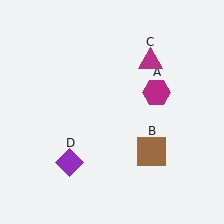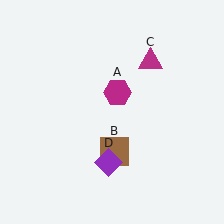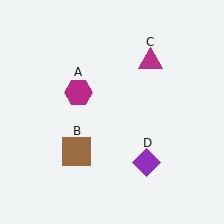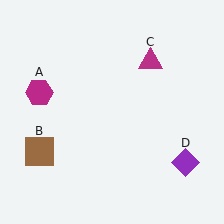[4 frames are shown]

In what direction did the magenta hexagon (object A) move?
The magenta hexagon (object A) moved left.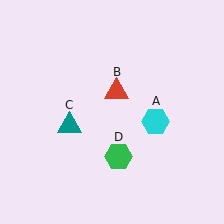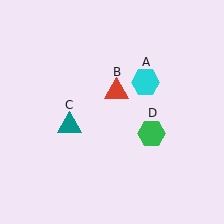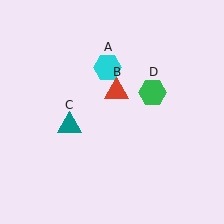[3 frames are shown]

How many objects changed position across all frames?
2 objects changed position: cyan hexagon (object A), green hexagon (object D).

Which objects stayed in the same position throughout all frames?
Red triangle (object B) and teal triangle (object C) remained stationary.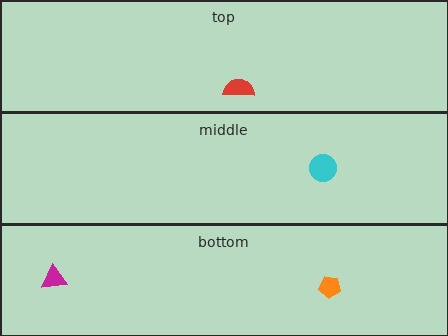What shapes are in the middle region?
The cyan circle.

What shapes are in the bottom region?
The magenta triangle, the orange pentagon.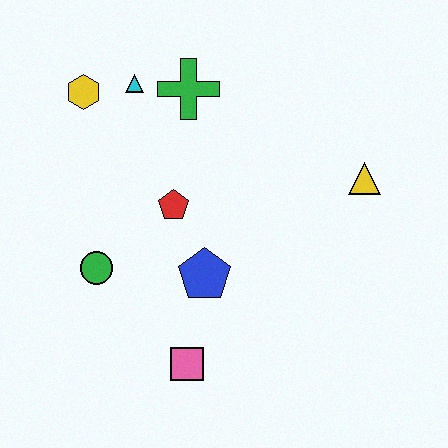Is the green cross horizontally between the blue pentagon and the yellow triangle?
No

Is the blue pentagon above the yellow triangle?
No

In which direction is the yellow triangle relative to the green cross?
The yellow triangle is to the right of the green cross.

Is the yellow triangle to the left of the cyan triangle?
No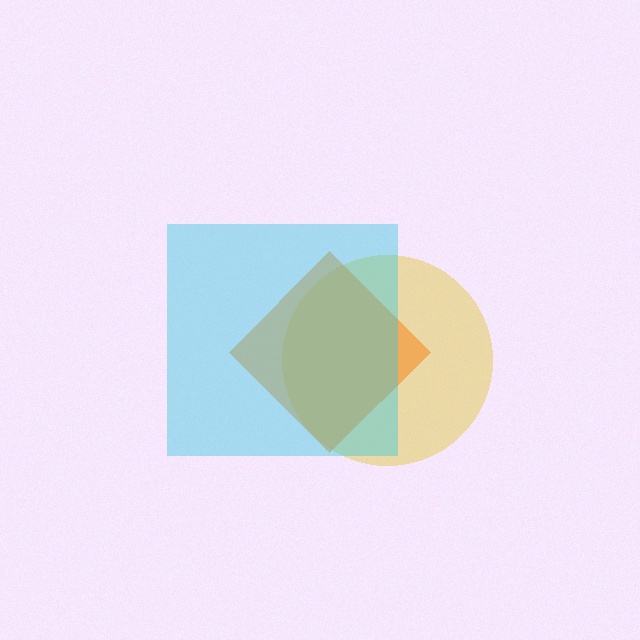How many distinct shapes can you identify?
There are 3 distinct shapes: a yellow circle, an orange diamond, a cyan square.